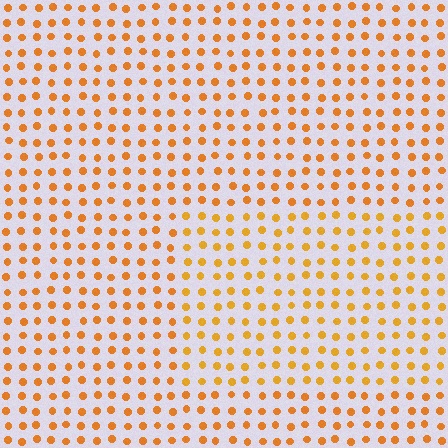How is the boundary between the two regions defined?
The boundary is defined purely by a slight shift in hue (about 13 degrees). Spacing, size, and orientation are identical on both sides.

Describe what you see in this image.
The image is filled with small orange elements in a uniform arrangement. A rectangle-shaped region is visible where the elements are tinted to a slightly different hue, forming a subtle color boundary.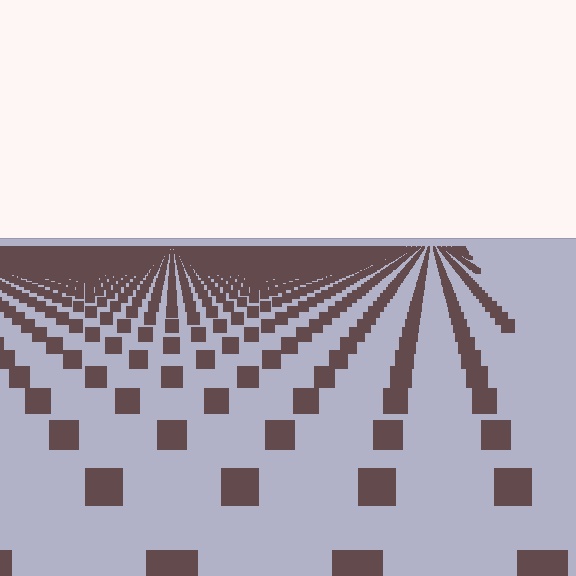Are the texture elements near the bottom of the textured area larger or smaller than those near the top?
Larger. Near the bottom, elements are closer to the viewer and appear at a bigger on-screen size.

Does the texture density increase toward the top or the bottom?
Density increases toward the top.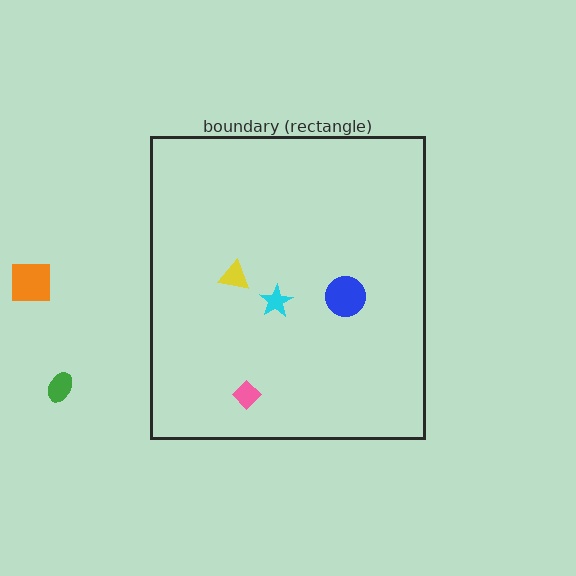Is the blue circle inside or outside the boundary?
Inside.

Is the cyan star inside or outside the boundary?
Inside.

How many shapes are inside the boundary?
4 inside, 2 outside.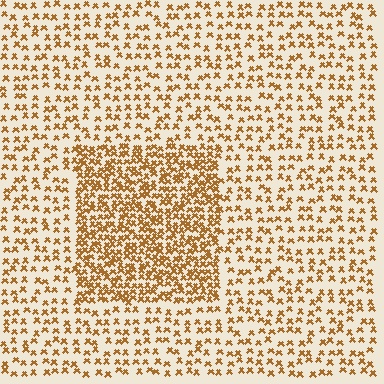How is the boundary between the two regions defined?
The boundary is defined by a change in element density (approximately 2.2x ratio). All elements are the same color, size, and shape.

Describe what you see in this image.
The image contains small brown elements arranged at two different densities. A rectangle-shaped region is visible where the elements are more densely packed than the surrounding area.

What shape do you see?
I see a rectangle.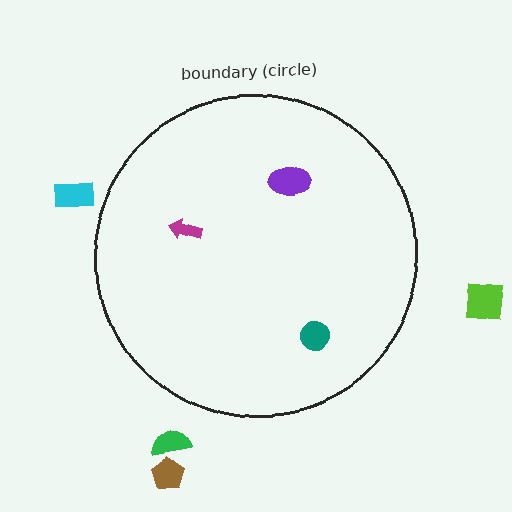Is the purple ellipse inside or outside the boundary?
Inside.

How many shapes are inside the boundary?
3 inside, 4 outside.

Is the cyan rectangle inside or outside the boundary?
Outside.